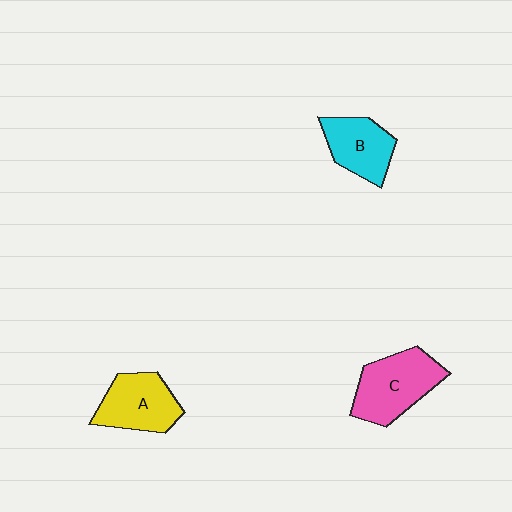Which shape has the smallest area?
Shape B (cyan).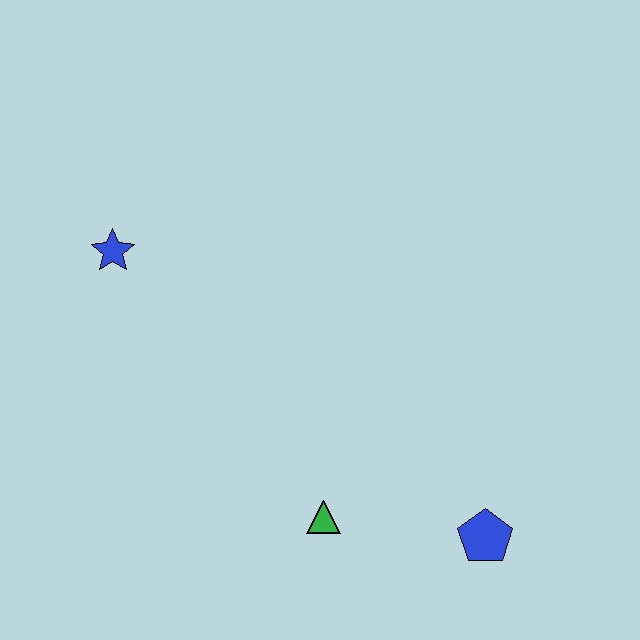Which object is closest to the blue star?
The green triangle is closest to the blue star.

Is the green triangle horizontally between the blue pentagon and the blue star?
Yes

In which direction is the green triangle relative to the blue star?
The green triangle is below the blue star.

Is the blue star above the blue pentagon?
Yes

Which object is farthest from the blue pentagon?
The blue star is farthest from the blue pentagon.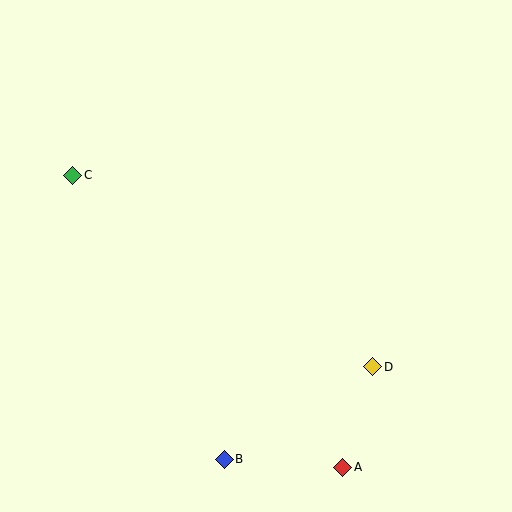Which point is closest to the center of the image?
Point D at (373, 367) is closest to the center.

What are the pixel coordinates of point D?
Point D is at (373, 367).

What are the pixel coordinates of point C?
Point C is at (73, 175).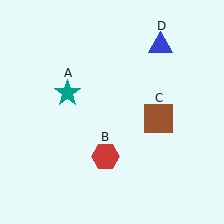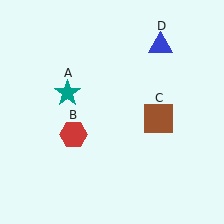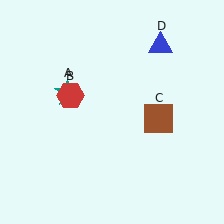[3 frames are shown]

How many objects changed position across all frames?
1 object changed position: red hexagon (object B).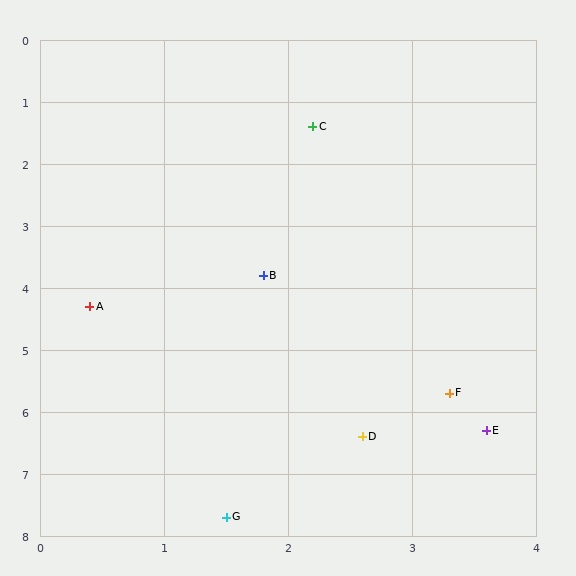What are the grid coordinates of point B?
Point B is at approximately (1.8, 3.8).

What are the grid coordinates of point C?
Point C is at approximately (2.2, 1.4).